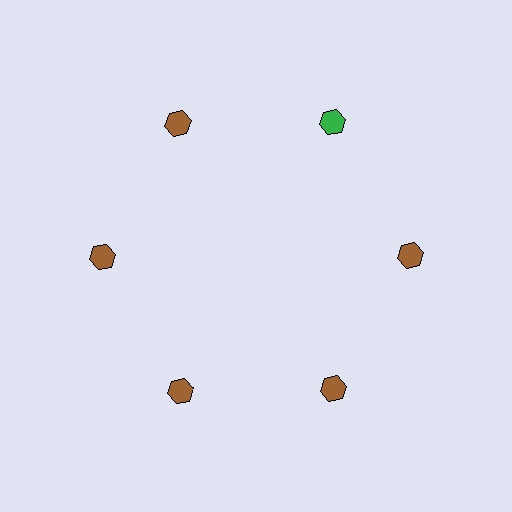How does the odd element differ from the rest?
It has a different color: green instead of brown.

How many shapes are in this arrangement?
There are 6 shapes arranged in a ring pattern.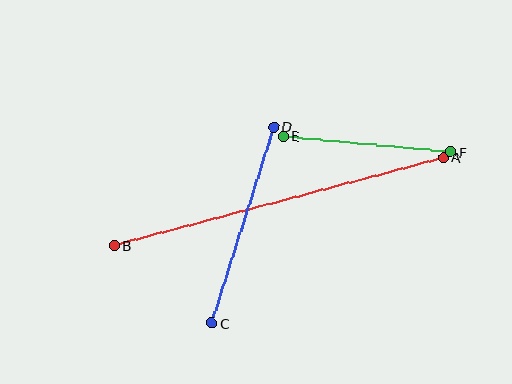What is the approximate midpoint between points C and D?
The midpoint is at approximately (243, 225) pixels.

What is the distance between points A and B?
The distance is approximately 341 pixels.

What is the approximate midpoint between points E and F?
The midpoint is at approximately (367, 144) pixels.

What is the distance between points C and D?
The distance is approximately 206 pixels.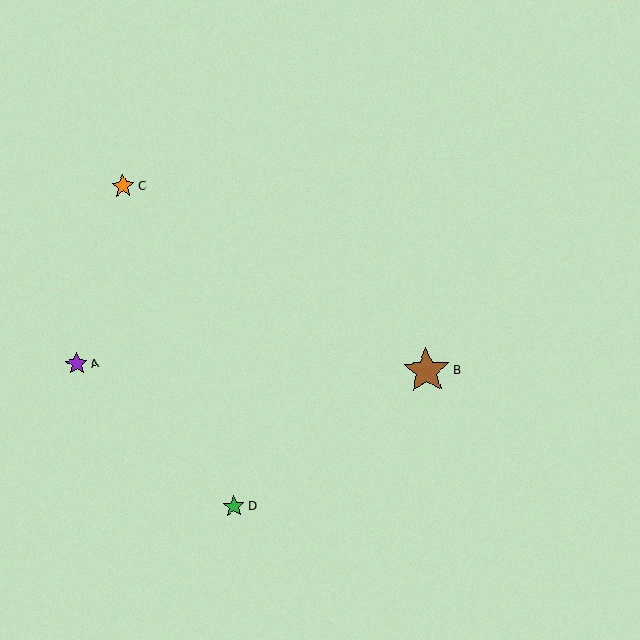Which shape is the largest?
The brown star (labeled B) is the largest.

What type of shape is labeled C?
Shape C is an orange star.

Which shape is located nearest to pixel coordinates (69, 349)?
The purple star (labeled A) at (77, 364) is nearest to that location.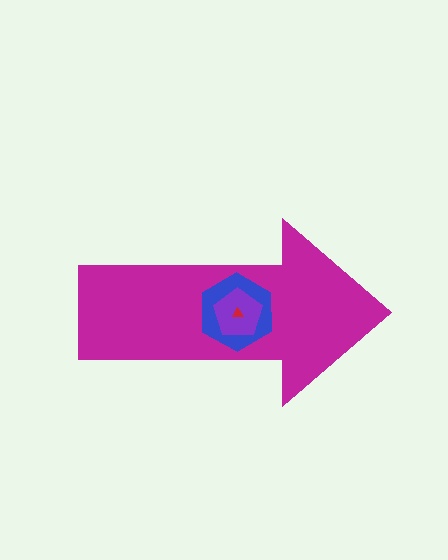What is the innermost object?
The red triangle.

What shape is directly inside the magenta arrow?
The blue hexagon.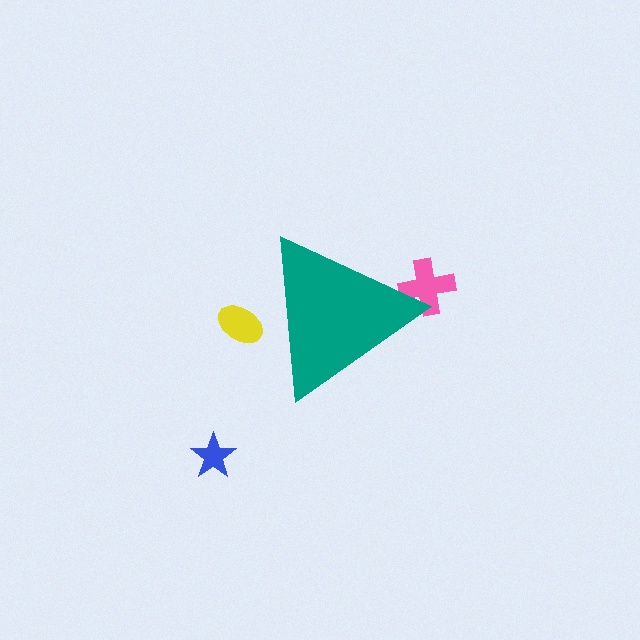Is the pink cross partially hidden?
Yes, the pink cross is partially hidden behind the teal triangle.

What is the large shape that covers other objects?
A teal triangle.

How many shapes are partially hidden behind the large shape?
2 shapes are partially hidden.